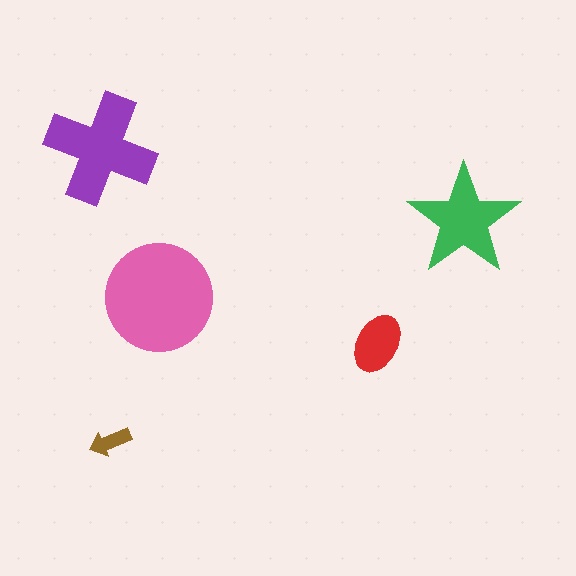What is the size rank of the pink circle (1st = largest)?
1st.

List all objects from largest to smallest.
The pink circle, the purple cross, the green star, the red ellipse, the brown arrow.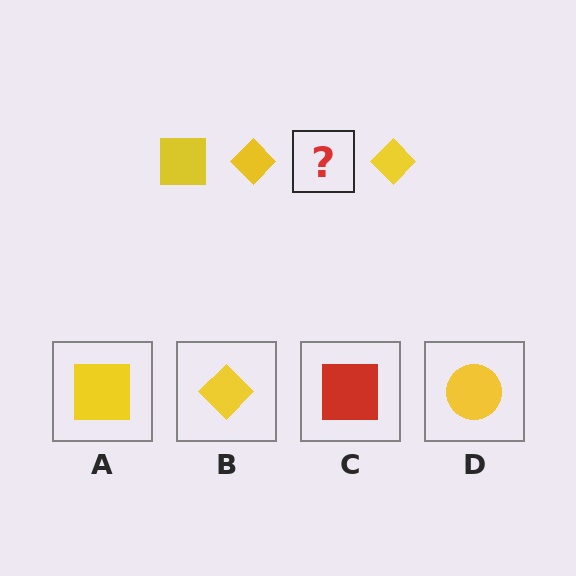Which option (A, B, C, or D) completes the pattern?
A.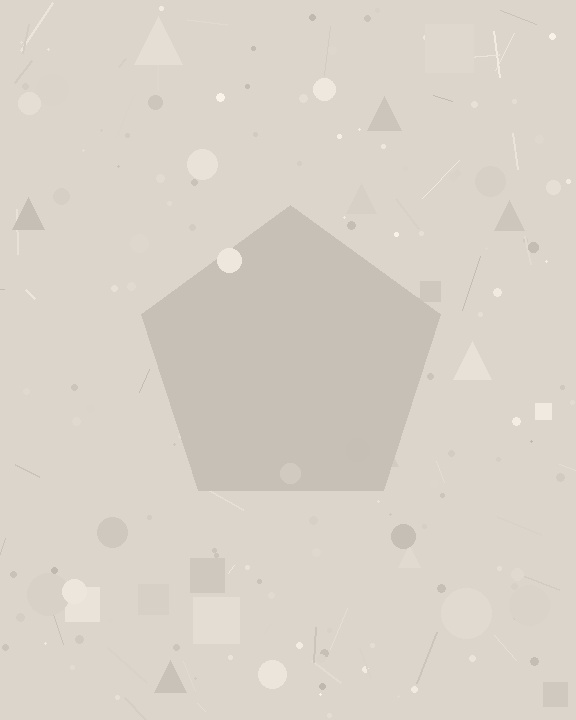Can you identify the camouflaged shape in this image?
The camouflaged shape is a pentagon.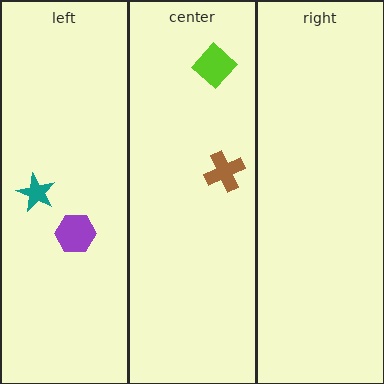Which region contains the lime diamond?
The center region.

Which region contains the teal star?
The left region.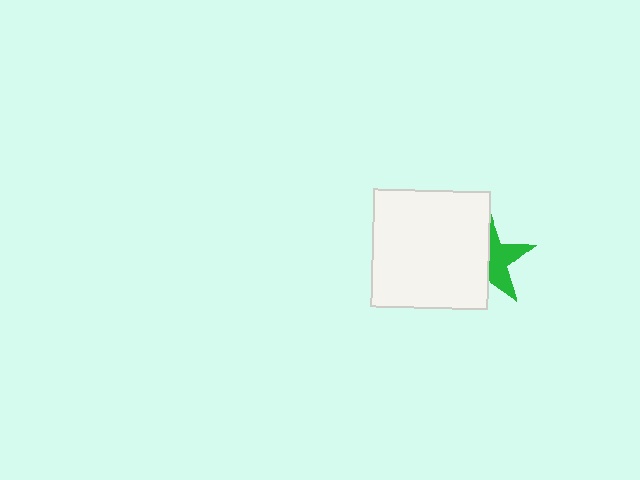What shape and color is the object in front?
The object in front is a white square.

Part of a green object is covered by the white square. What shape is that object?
It is a star.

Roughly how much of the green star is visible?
About half of it is visible (roughly 48%).